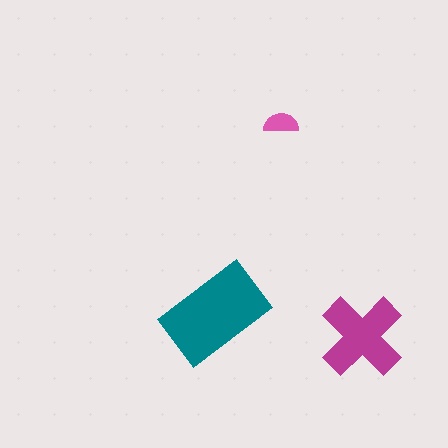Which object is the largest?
The teal rectangle.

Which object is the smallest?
The pink semicircle.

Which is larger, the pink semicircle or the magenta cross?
The magenta cross.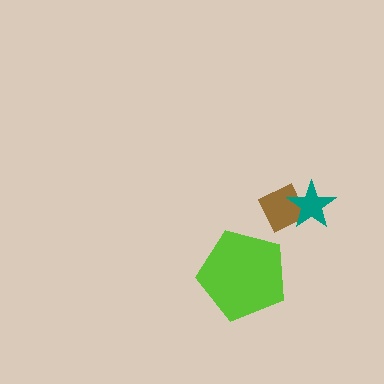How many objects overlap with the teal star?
1 object overlaps with the teal star.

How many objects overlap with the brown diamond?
1 object overlaps with the brown diamond.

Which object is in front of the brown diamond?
The teal star is in front of the brown diamond.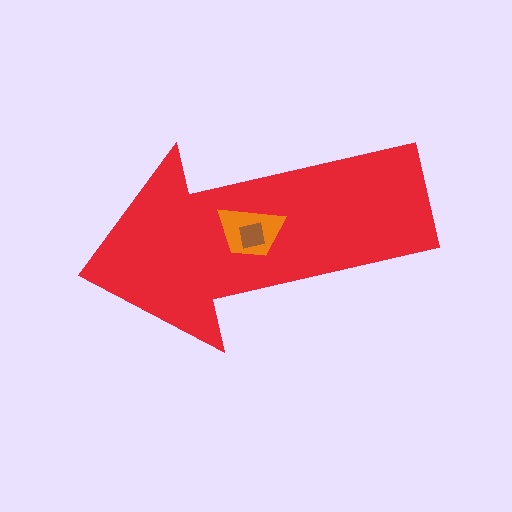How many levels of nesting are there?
3.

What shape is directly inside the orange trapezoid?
The brown square.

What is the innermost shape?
The brown square.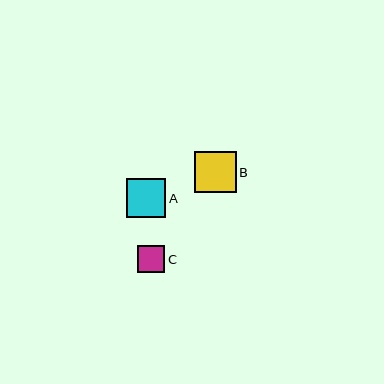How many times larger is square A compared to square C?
Square A is approximately 1.5 times the size of square C.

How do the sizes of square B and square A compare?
Square B and square A are approximately the same size.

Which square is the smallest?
Square C is the smallest with a size of approximately 27 pixels.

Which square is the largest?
Square B is the largest with a size of approximately 41 pixels.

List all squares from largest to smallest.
From largest to smallest: B, A, C.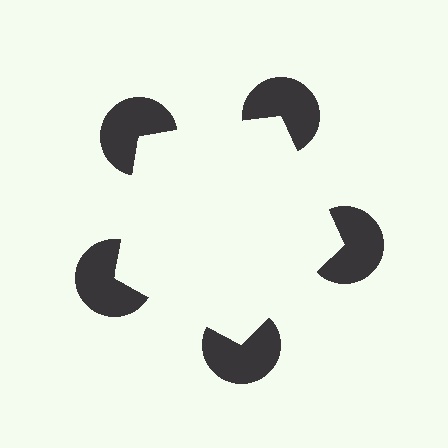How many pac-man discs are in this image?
There are 5 — one at each vertex of the illusory pentagon.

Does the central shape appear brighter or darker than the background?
It typically appears slightly brighter than the background, even though no actual brightness change is drawn.